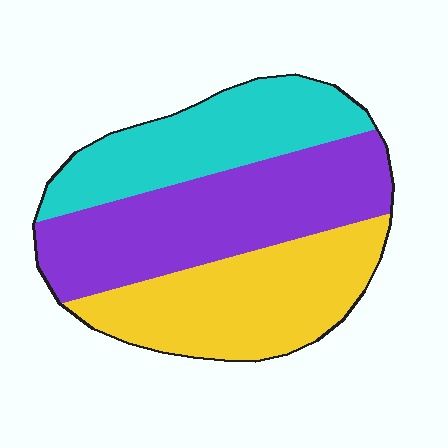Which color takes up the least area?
Cyan, at roughly 30%.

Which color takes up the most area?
Purple, at roughly 40%.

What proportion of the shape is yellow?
Yellow takes up between a sixth and a third of the shape.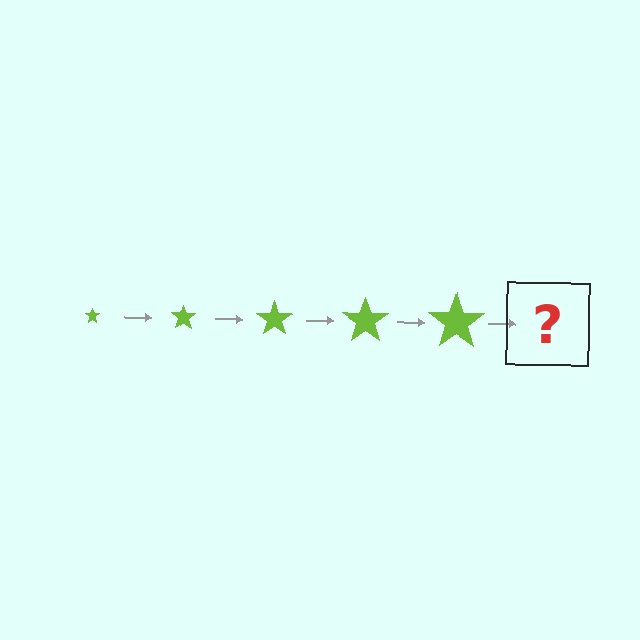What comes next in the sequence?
The next element should be a lime star, larger than the previous one.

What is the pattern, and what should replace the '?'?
The pattern is that the star gets progressively larger each step. The '?' should be a lime star, larger than the previous one.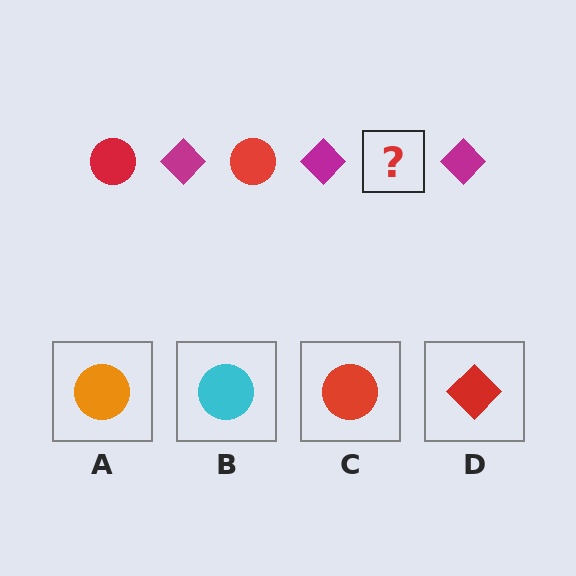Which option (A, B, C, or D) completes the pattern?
C.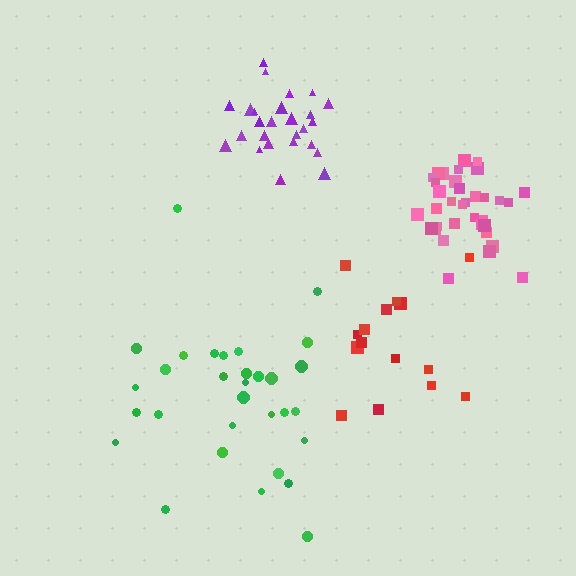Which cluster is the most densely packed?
Pink.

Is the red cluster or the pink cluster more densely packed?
Pink.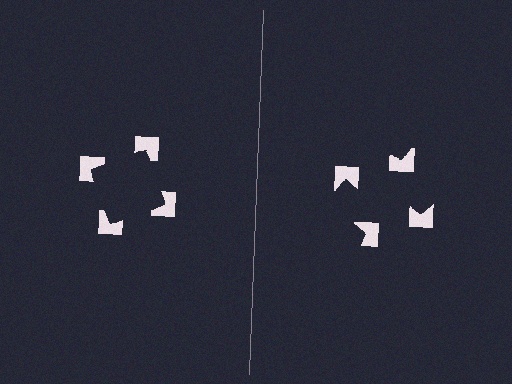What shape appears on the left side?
An illusory square.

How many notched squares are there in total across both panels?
8 — 4 on each side.